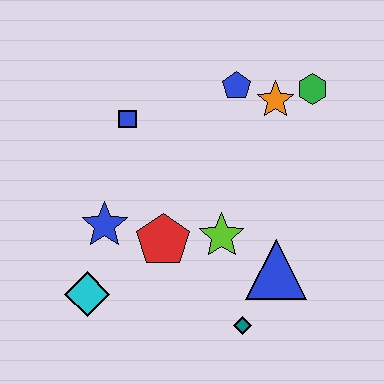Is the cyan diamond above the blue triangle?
No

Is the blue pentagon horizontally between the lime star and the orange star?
Yes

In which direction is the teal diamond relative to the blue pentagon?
The teal diamond is below the blue pentagon.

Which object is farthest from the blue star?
The green hexagon is farthest from the blue star.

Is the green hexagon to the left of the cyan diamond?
No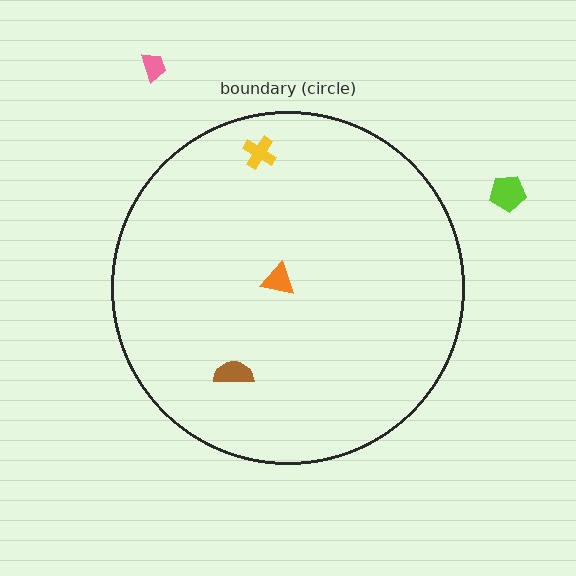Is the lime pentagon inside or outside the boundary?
Outside.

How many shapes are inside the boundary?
3 inside, 2 outside.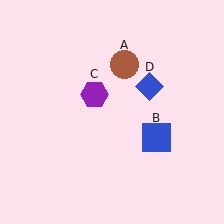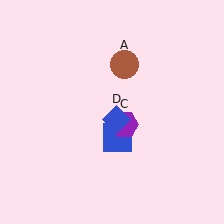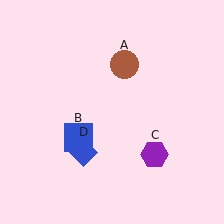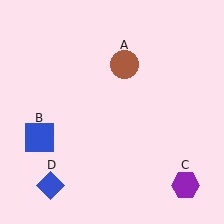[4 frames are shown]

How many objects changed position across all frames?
3 objects changed position: blue square (object B), purple hexagon (object C), blue diamond (object D).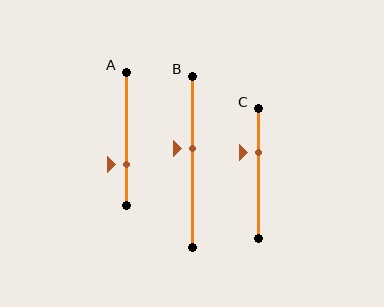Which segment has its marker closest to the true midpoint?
Segment B has its marker closest to the true midpoint.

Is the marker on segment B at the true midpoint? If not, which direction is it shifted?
No, the marker on segment B is shifted upward by about 8% of the segment length.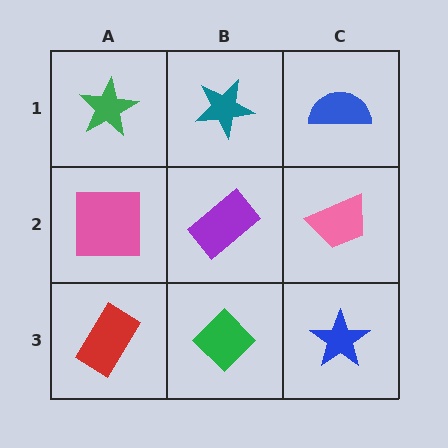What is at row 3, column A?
A red rectangle.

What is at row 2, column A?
A pink square.